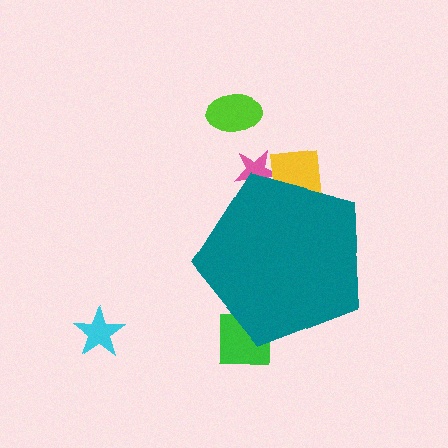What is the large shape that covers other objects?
A teal pentagon.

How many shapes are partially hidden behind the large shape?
3 shapes are partially hidden.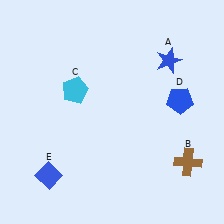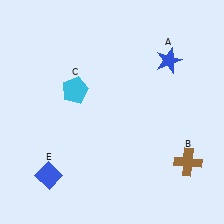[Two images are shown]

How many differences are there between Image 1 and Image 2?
There is 1 difference between the two images.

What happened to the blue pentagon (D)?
The blue pentagon (D) was removed in Image 2. It was in the top-right area of Image 1.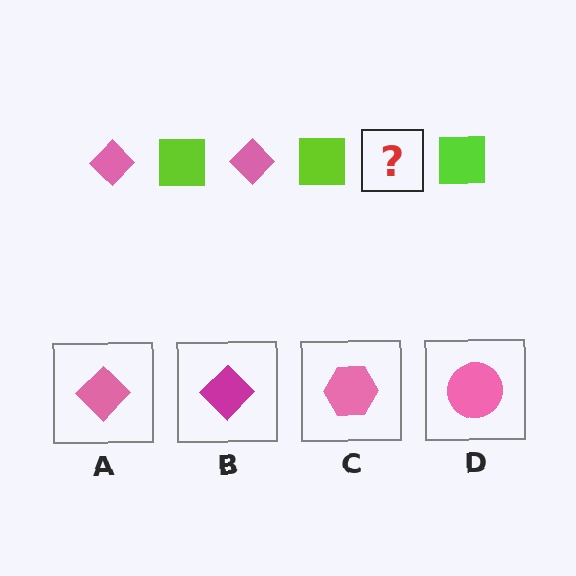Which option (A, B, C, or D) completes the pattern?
A.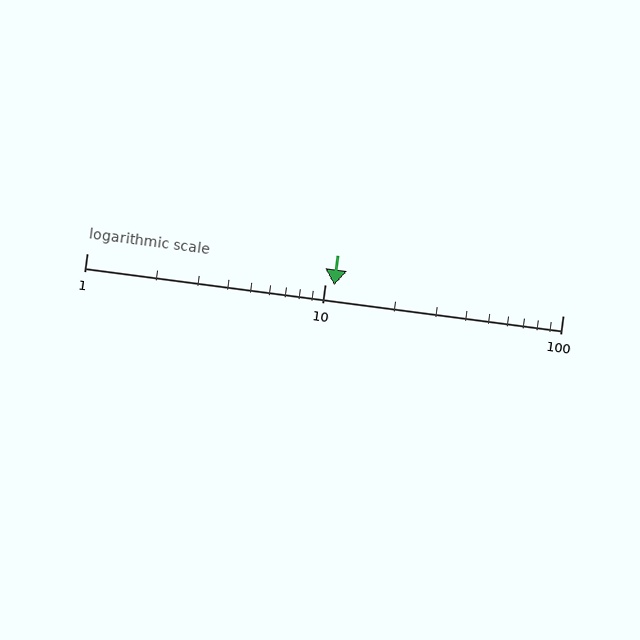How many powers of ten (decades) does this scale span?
The scale spans 2 decades, from 1 to 100.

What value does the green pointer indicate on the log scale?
The pointer indicates approximately 11.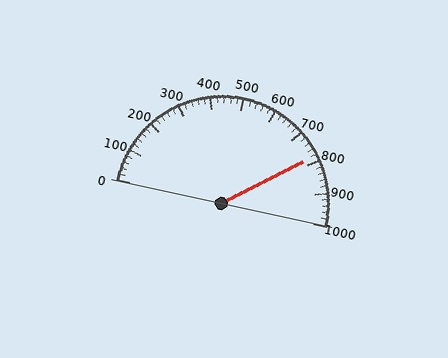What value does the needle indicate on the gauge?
The needle indicates approximately 780.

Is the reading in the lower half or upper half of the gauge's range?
The reading is in the upper half of the range (0 to 1000).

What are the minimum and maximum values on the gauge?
The gauge ranges from 0 to 1000.